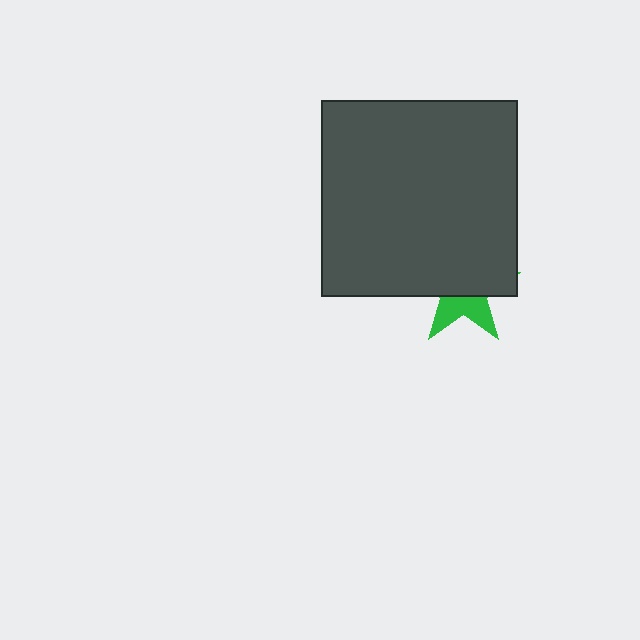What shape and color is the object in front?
The object in front is a dark gray square.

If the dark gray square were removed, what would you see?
You would see the complete green star.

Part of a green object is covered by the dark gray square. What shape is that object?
It is a star.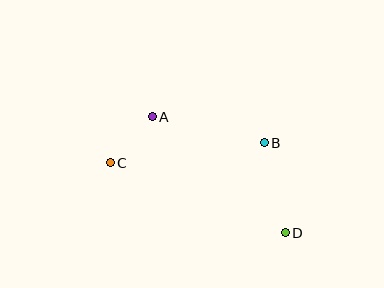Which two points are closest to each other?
Points A and C are closest to each other.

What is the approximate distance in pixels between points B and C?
The distance between B and C is approximately 155 pixels.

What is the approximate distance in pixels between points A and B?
The distance between A and B is approximately 115 pixels.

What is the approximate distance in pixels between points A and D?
The distance between A and D is approximately 176 pixels.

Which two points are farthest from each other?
Points C and D are farthest from each other.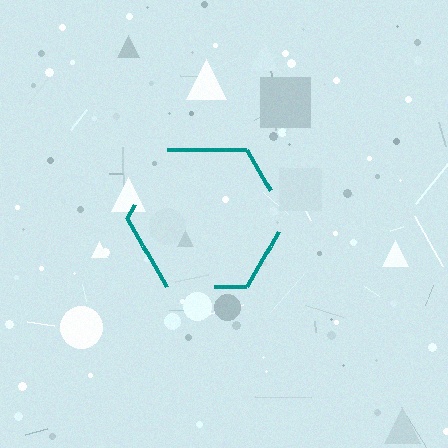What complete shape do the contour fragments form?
The contour fragments form a hexagon.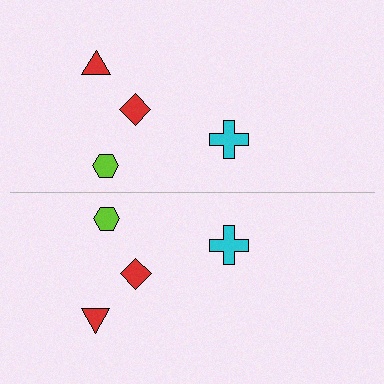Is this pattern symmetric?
Yes, this pattern has bilateral (reflection) symmetry.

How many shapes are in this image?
There are 8 shapes in this image.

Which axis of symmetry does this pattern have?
The pattern has a horizontal axis of symmetry running through the center of the image.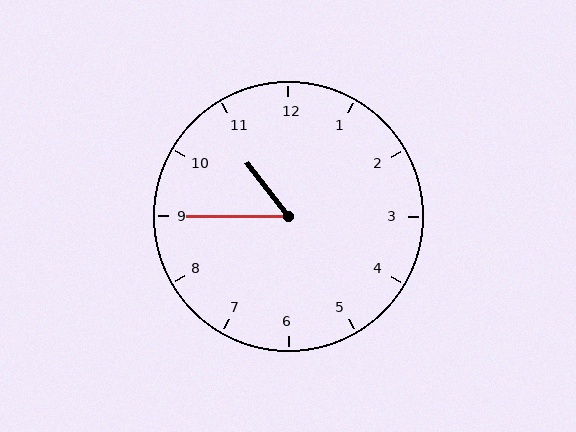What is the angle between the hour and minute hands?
Approximately 52 degrees.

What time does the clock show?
10:45.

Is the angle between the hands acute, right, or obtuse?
It is acute.